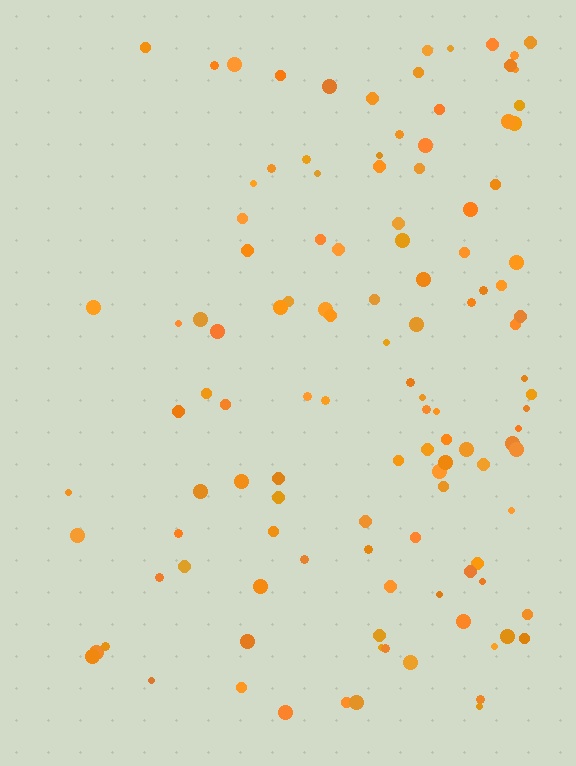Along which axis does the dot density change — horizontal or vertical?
Horizontal.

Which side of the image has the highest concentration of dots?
The right.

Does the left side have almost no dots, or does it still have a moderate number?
Still a moderate number, just noticeably fewer than the right.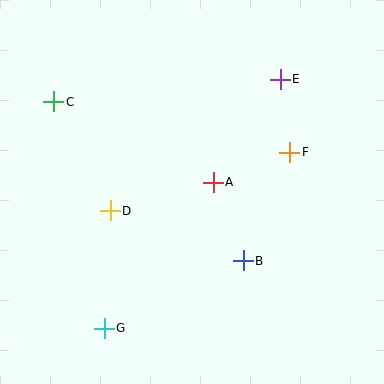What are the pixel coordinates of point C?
Point C is at (54, 102).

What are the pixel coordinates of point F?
Point F is at (290, 152).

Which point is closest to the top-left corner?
Point C is closest to the top-left corner.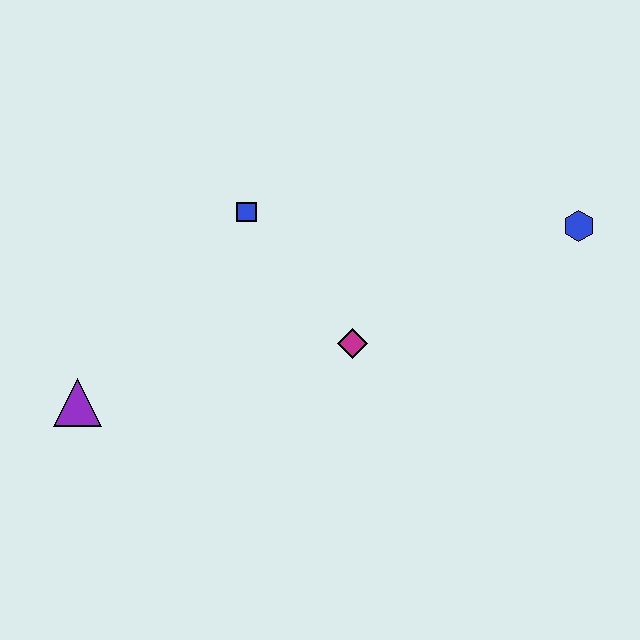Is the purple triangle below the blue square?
Yes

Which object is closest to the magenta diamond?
The blue square is closest to the magenta diamond.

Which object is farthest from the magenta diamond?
The purple triangle is farthest from the magenta diamond.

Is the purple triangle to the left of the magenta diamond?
Yes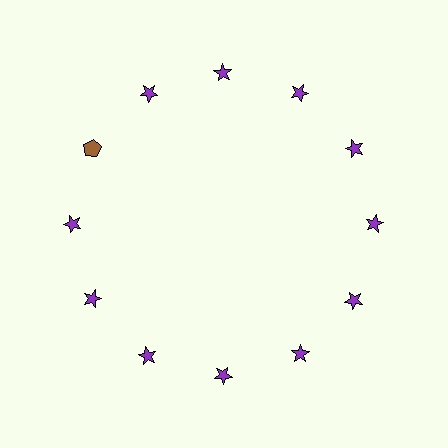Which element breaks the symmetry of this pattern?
The brown pentagon at roughly the 10 o'clock position breaks the symmetry. All other shapes are purple stars.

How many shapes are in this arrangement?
There are 12 shapes arranged in a ring pattern.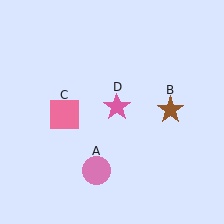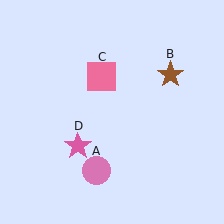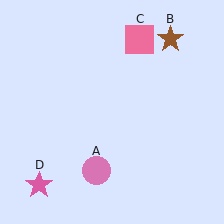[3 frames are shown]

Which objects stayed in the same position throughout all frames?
Pink circle (object A) remained stationary.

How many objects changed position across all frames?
3 objects changed position: brown star (object B), pink square (object C), pink star (object D).